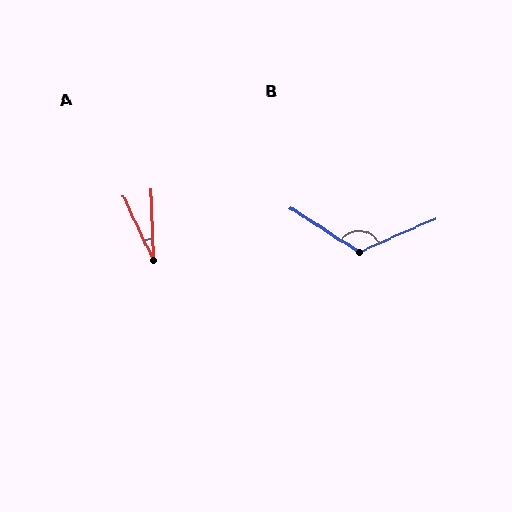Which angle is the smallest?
A, at approximately 23 degrees.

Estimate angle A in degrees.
Approximately 23 degrees.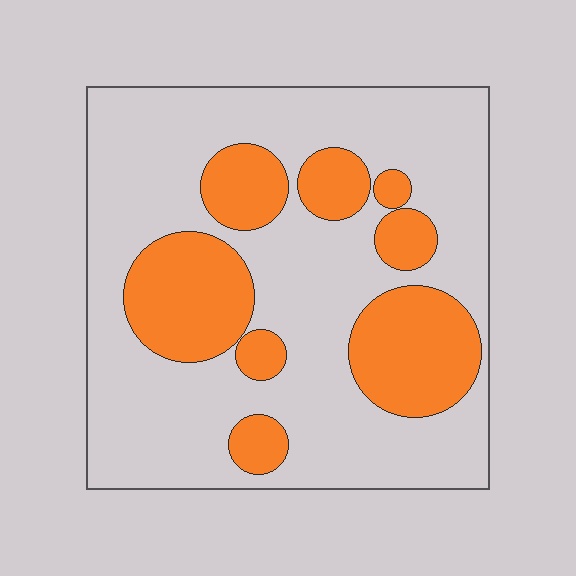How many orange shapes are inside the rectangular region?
8.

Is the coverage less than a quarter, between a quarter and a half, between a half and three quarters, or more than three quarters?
Between a quarter and a half.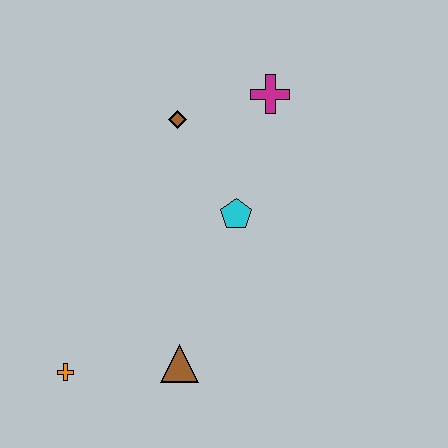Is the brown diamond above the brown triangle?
Yes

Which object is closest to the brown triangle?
The orange cross is closest to the brown triangle.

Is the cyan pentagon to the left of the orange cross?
No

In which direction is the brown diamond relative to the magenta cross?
The brown diamond is to the left of the magenta cross.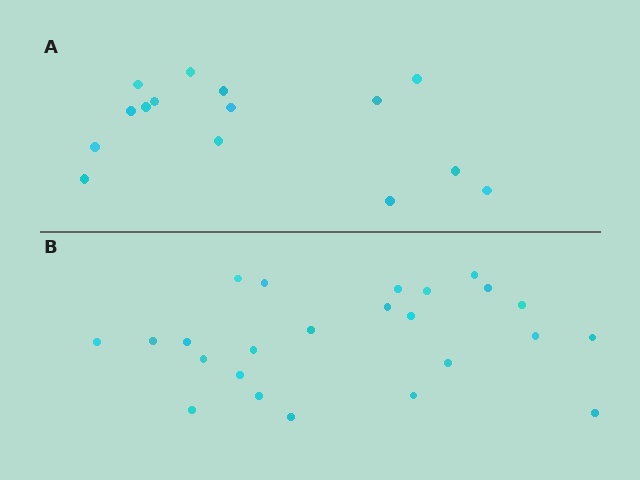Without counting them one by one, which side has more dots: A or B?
Region B (the bottom region) has more dots.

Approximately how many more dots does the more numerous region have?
Region B has roughly 8 or so more dots than region A.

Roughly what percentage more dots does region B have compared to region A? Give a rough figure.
About 60% more.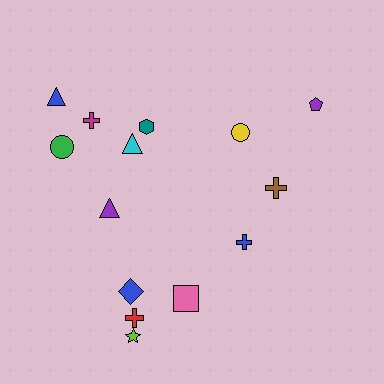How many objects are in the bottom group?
There are 4 objects.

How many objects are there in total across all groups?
There are 14 objects.